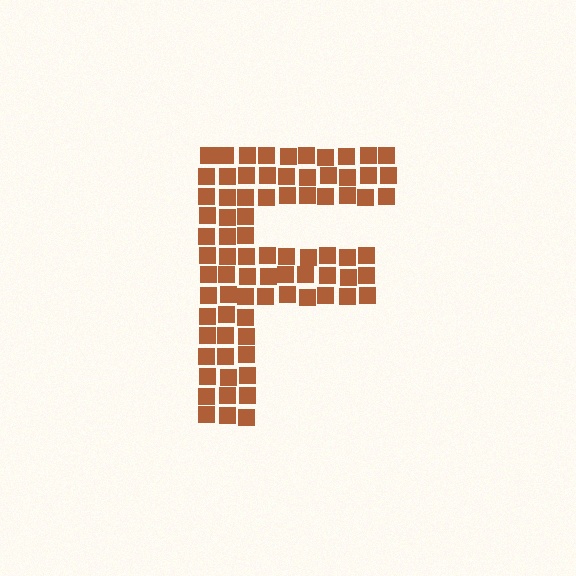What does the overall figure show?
The overall figure shows the letter F.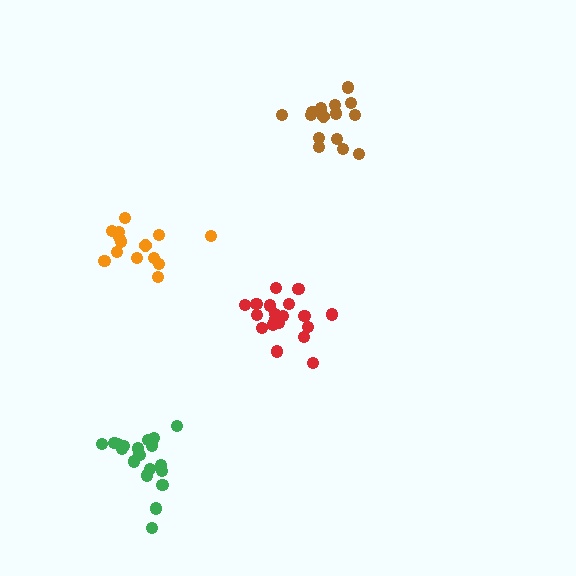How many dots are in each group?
Group 1: 19 dots, Group 2: 14 dots, Group 3: 16 dots, Group 4: 20 dots (69 total).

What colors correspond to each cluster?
The clusters are colored: green, orange, brown, red.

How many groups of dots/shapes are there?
There are 4 groups.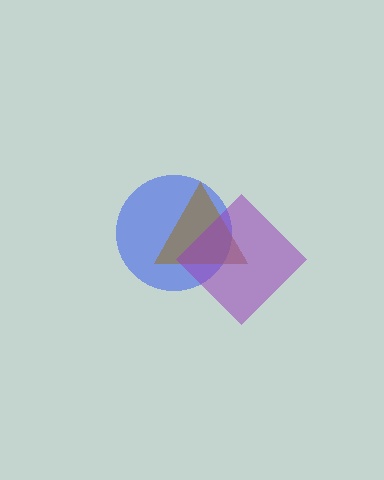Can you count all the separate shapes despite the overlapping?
Yes, there are 3 separate shapes.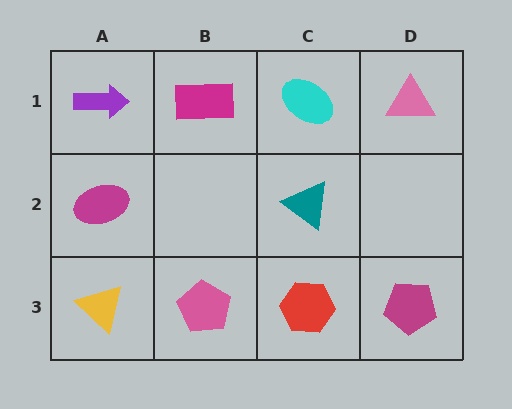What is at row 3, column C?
A red hexagon.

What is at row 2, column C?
A teal triangle.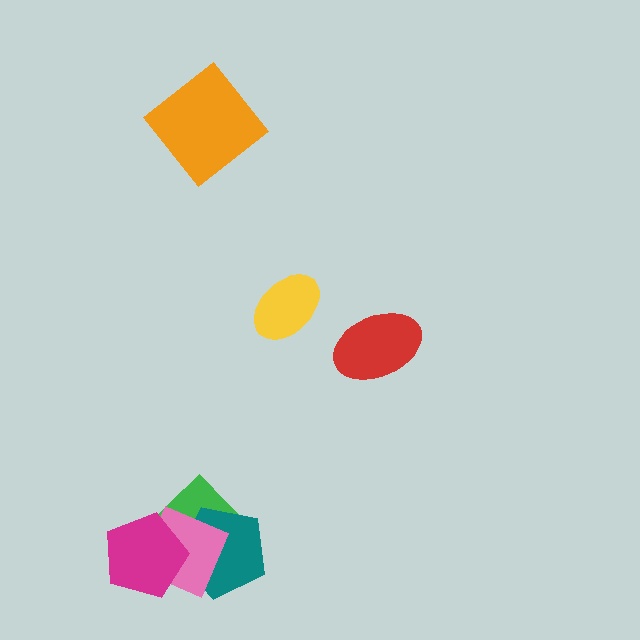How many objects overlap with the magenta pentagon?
3 objects overlap with the magenta pentagon.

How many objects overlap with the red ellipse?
0 objects overlap with the red ellipse.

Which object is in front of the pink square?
The magenta pentagon is in front of the pink square.